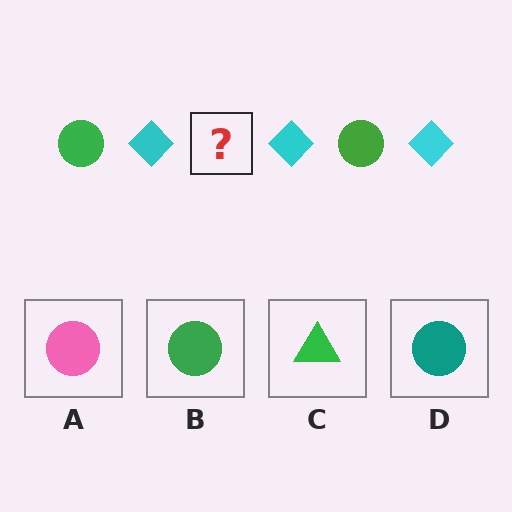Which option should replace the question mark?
Option B.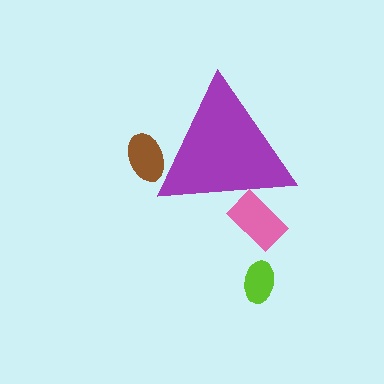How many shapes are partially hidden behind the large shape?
2 shapes are partially hidden.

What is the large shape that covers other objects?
A purple triangle.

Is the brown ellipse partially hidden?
Yes, the brown ellipse is partially hidden behind the purple triangle.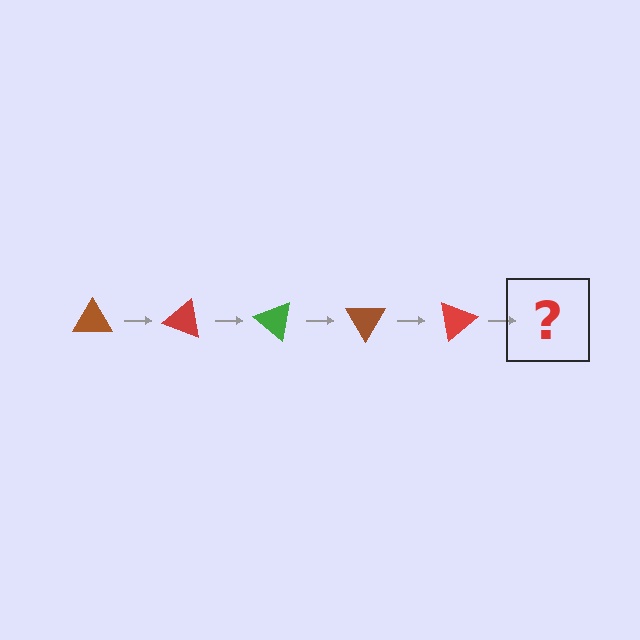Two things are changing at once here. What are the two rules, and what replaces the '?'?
The two rules are that it rotates 20 degrees each step and the color cycles through brown, red, and green. The '?' should be a green triangle, rotated 100 degrees from the start.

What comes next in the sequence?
The next element should be a green triangle, rotated 100 degrees from the start.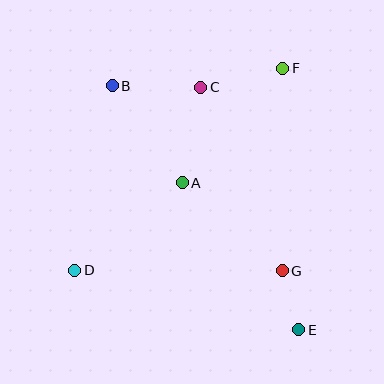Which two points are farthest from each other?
Points B and E are farthest from each other.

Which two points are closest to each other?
Points E and G are closest to each other.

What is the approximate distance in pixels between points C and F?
The distance between C and F is approximately 84 pixels.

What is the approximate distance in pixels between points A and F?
The distance between A and F is approximately 153 pixels.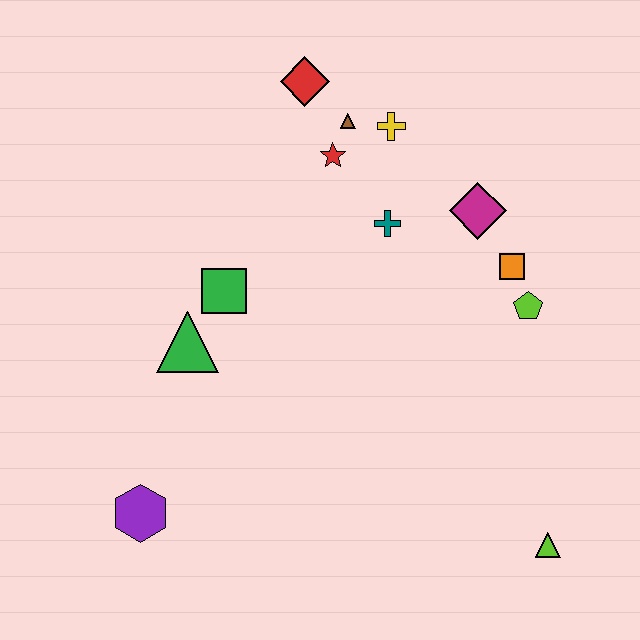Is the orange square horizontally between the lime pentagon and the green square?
Yes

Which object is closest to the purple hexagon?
The green triangle is closest to the purple hexagon.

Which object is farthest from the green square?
The lime triangle is farthest from the green square.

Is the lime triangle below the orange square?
Yes